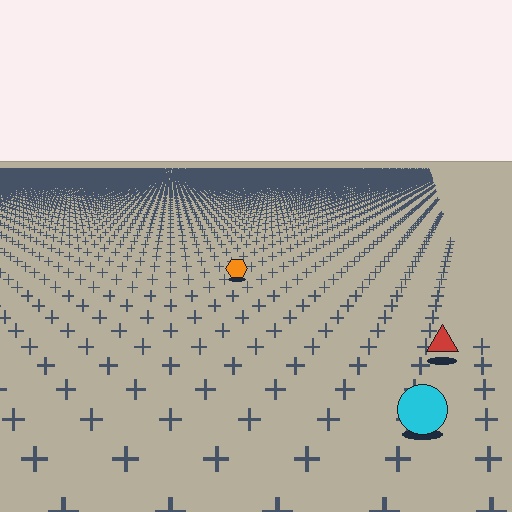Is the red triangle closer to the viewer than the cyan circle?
No. The cyan circle is closer — you can tell from the texture gradient: the ground texture is coarser near it.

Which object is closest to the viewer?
The cyan circle is closest. The texture marks near it are larger and more spread out.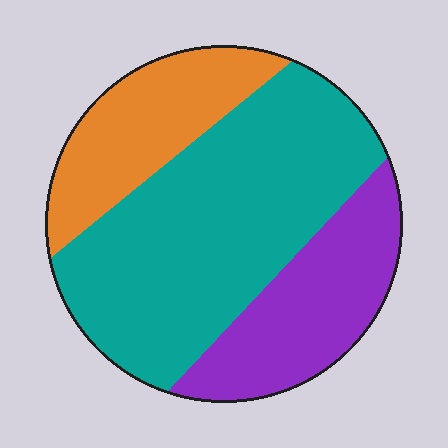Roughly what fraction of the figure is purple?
Purple covers about 25% of the figure.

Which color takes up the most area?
Teal, at roughly 55%.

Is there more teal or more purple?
Teal.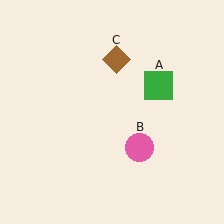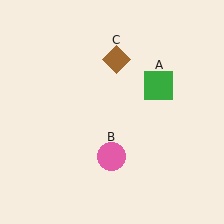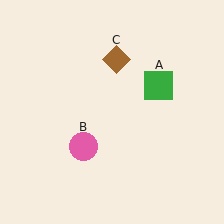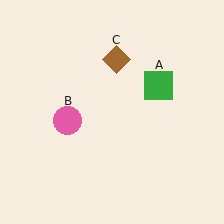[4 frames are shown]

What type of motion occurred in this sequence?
The pink circle (object B) rotated clockwise around the center of the scene.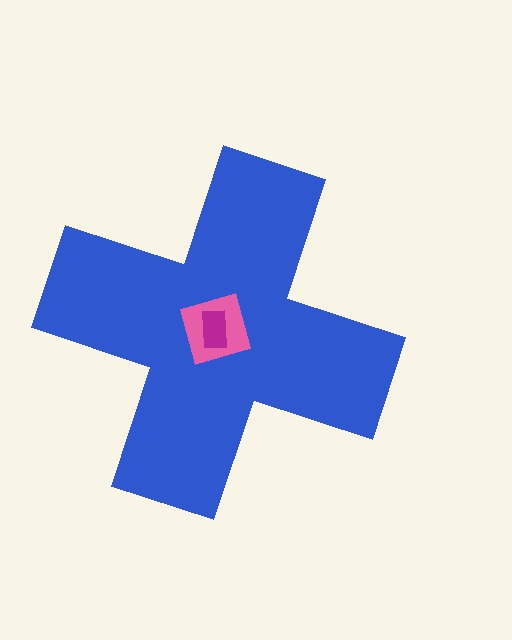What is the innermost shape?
The magenta rectangle.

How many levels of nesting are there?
3.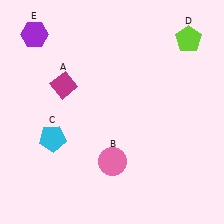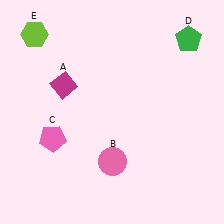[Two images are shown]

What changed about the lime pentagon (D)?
In Image 1, D is lime. In Image 2, it changed to green.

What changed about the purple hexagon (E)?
In Image 1, E is purple. In Image 2, it changed to lime.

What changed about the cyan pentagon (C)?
In Image 1, C is cyan. In Image 2, it changed to pink.